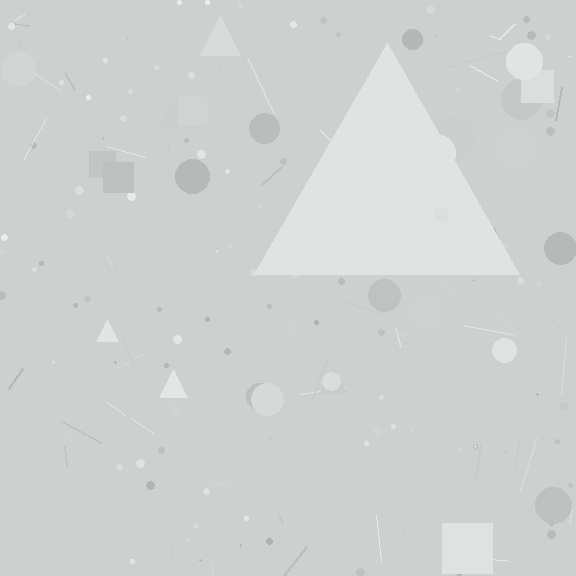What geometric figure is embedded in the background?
A triangle is embedded in the background.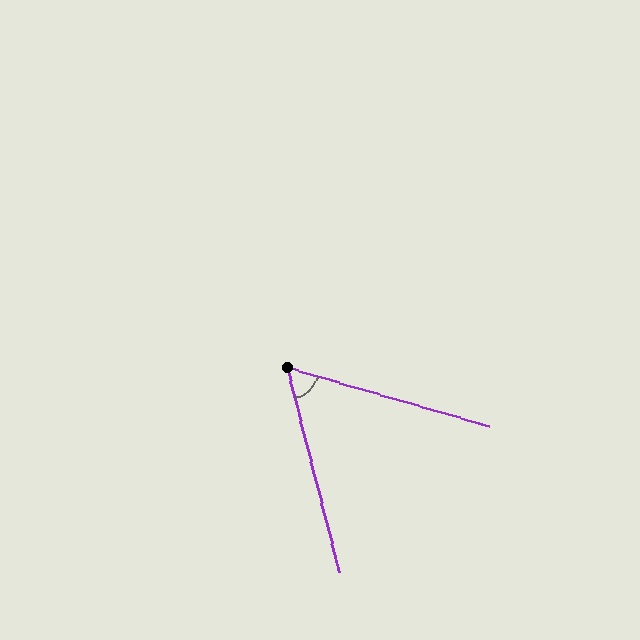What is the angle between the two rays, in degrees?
Approximately 59 degrees.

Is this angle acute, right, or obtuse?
It is acute.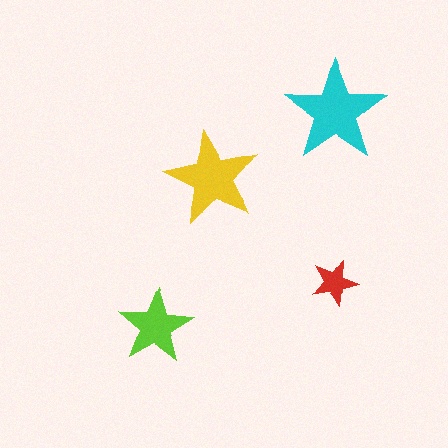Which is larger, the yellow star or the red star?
The yellow one.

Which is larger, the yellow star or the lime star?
The yellow one.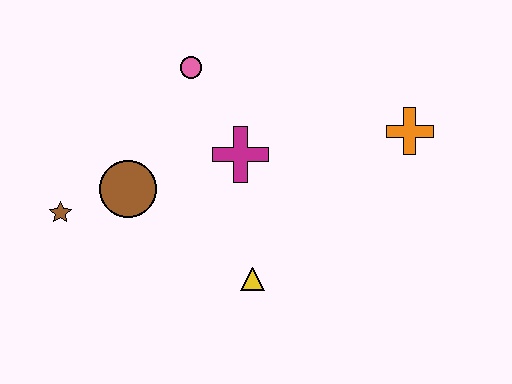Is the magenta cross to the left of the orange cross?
Yes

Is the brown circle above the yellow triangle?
Yes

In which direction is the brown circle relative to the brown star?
The brown circle is to the right of the brown star.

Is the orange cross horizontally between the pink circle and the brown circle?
No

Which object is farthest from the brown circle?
The orange cross is farthest from the brown circle.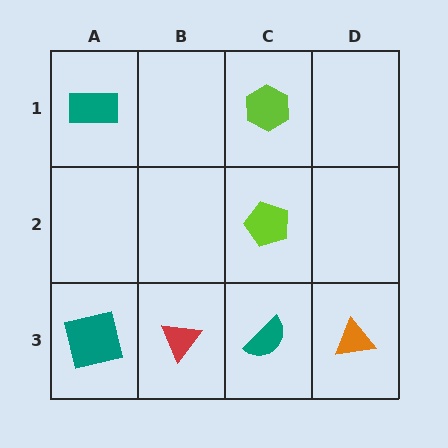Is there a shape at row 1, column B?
No, that cell is empty.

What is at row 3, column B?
A red triangle.